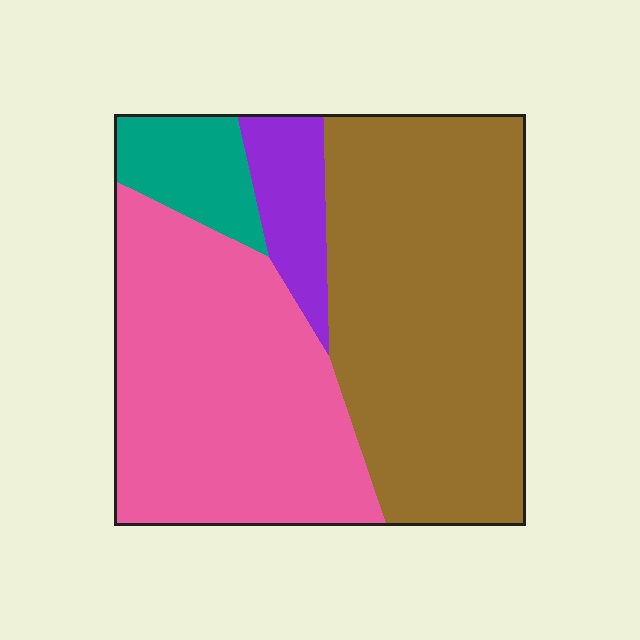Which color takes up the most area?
Brown, at roughly 45%.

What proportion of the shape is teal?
Teal covers 8% of the shape.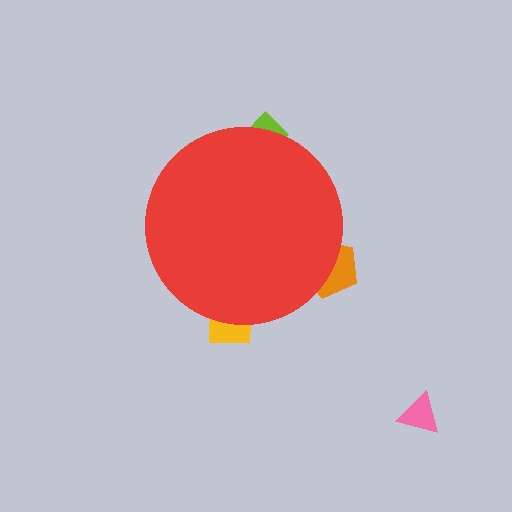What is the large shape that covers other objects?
A red circle.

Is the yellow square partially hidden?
Yes, the yellow square is partially hidden behind the red circle.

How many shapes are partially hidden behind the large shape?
3 shapes are partially hidden.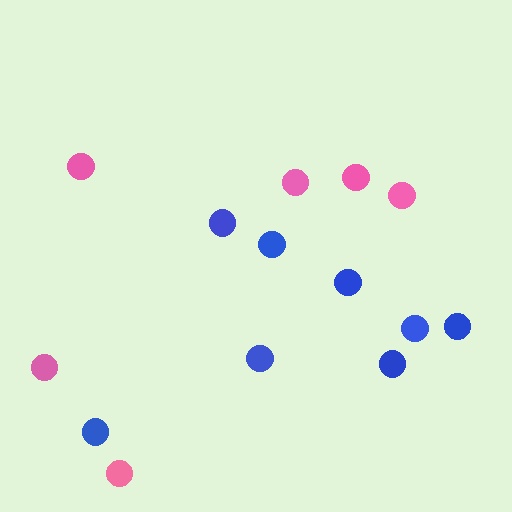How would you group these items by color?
There are 2 groups: one group of blue circles (8) and one group of pink circles (6).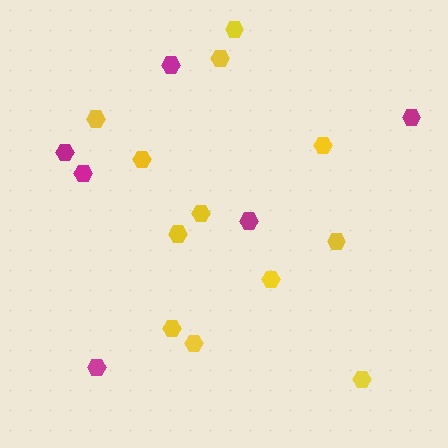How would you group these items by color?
There are 2 groups: one group of magenta hexagons (6) and one group of yellow hexagons (12).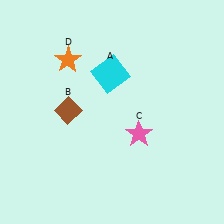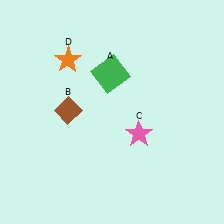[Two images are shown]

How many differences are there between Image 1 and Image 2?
There is 1 difference between the two images.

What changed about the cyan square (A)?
In Image 1, A is cyan. In Image 2, it changed to green.